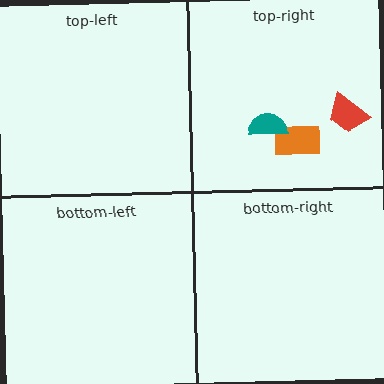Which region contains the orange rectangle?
The top-right region.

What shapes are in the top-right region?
The orange rectangle, the red trapezoid, the teal semicircle.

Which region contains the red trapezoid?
The top-right region.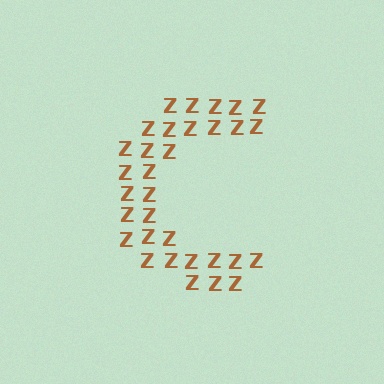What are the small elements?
The small elements are letter Z's.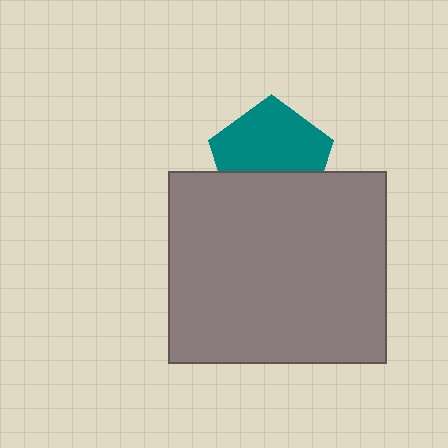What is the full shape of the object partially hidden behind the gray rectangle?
The partially hidden object is a teal pentagon.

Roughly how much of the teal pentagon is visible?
About half of it is visible (roughly 62%).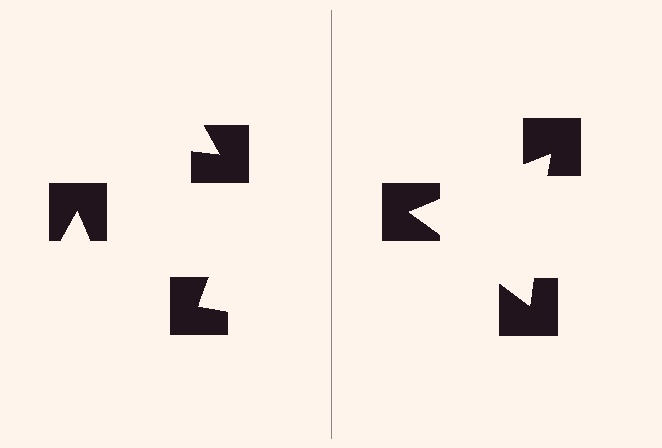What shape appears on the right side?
An illusory triangle.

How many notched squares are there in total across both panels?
6 — 3 on each side.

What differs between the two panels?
The notched squares are positioned identically on both sides; only the wedge orientations differ. On the right they align to a triangle; on the left they are misaligned.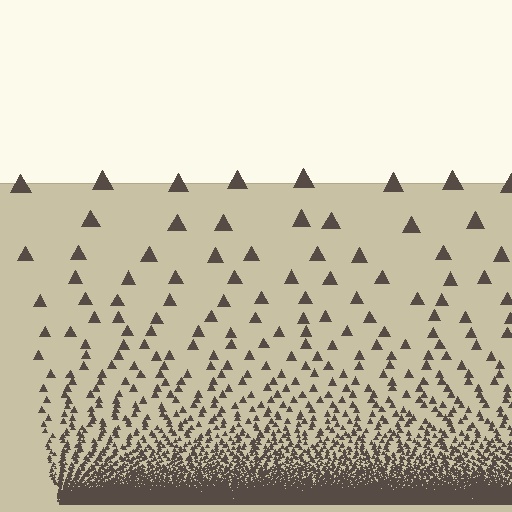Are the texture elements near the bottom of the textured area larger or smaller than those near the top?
Smaller. The gradient is inverted — elements near the bottom are smaller and denser.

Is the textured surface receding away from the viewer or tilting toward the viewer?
The surface appears to tilt toward the viewer. Texture elements get larger and sparser toward the top.